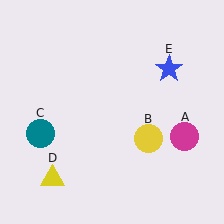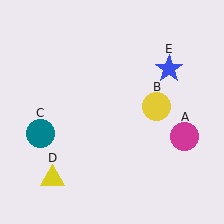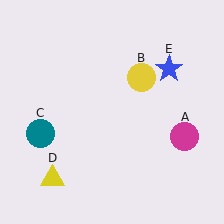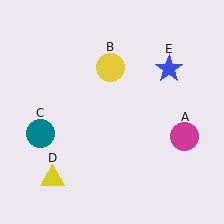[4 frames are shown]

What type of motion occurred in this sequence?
The yellow circle (object B) rotated counterclockwise around the center of the scene.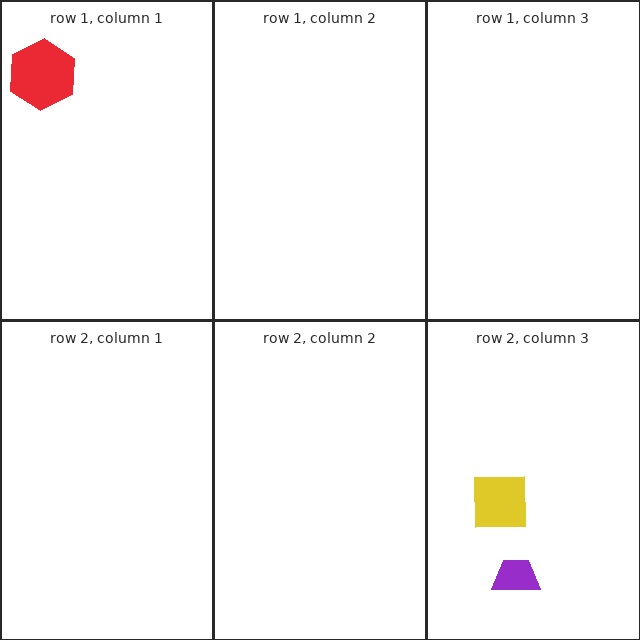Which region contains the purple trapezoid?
The row 2, column 3 region.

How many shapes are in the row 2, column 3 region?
2.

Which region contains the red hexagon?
The row 1, column 1 region.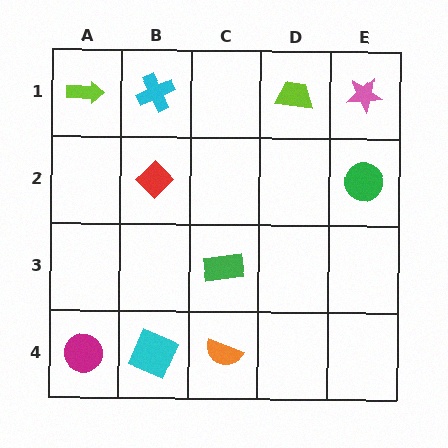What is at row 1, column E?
A pink star.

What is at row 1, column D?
A lime trapezoid.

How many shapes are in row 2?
2 shapes.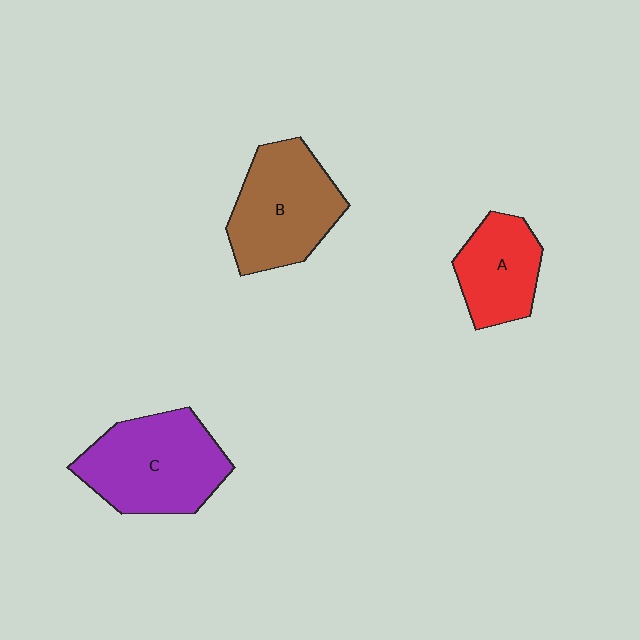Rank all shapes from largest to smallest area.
From largest to smallest: C (purple), B (brown), A (red).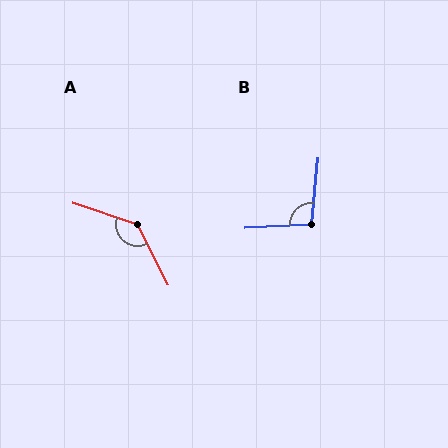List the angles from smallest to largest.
B (99°), A (135°).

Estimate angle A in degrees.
Approximately 135 degrees.